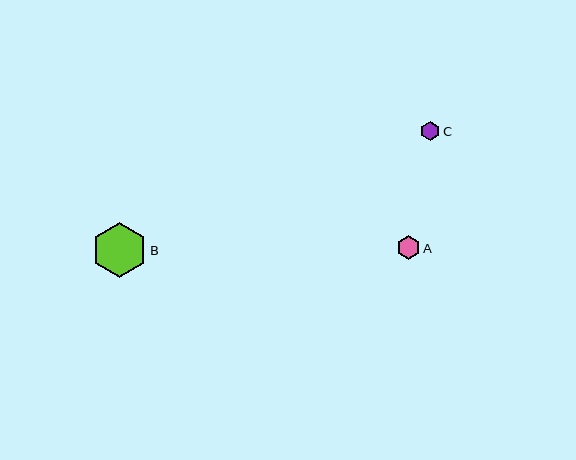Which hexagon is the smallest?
Hexagon C is the smallest with a size of approximately 20 pixels.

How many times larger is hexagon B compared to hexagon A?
Hexagon B is approximately 2.3 times the size of hexagon A.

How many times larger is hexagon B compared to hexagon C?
Hexagon B is approximately 2.7 times the size of hexagon C.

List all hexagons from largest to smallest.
From largest to smallest: B, A, C.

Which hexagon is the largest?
Hexagon B is the largest with a size of approximately 55 pixels.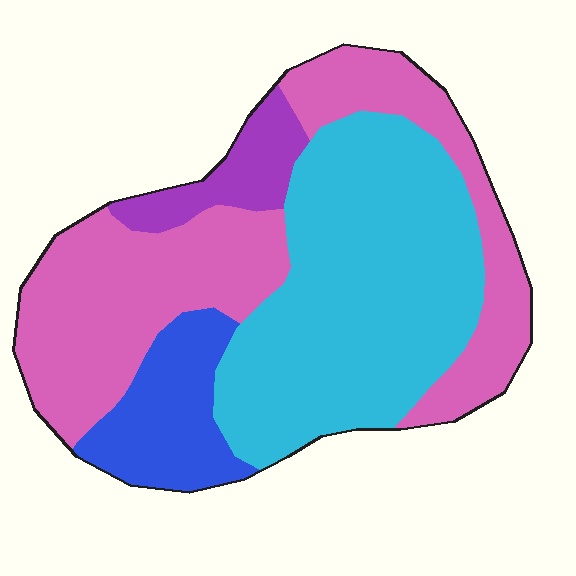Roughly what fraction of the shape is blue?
Blue covers 12% of the shape.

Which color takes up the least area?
Purple, at roughly 5%.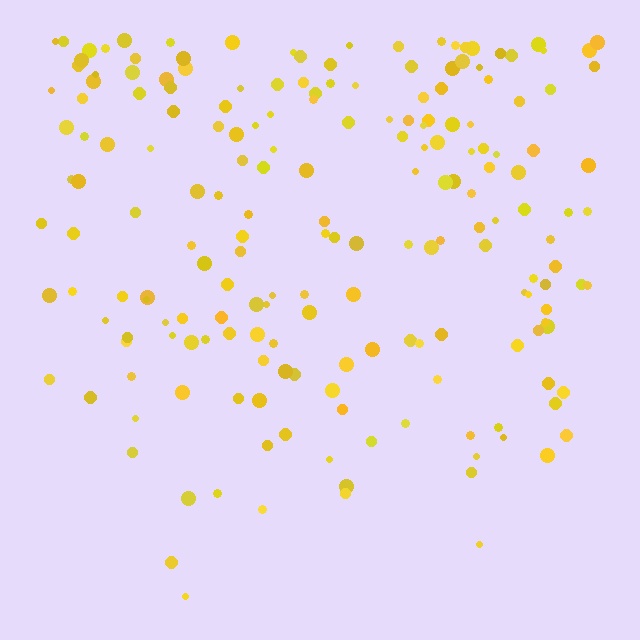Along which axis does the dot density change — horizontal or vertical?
Vertical.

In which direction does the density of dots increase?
From bottom to top, with the top side densest.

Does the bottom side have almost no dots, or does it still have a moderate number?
Still a moderate number, just noticeably fewer than the top.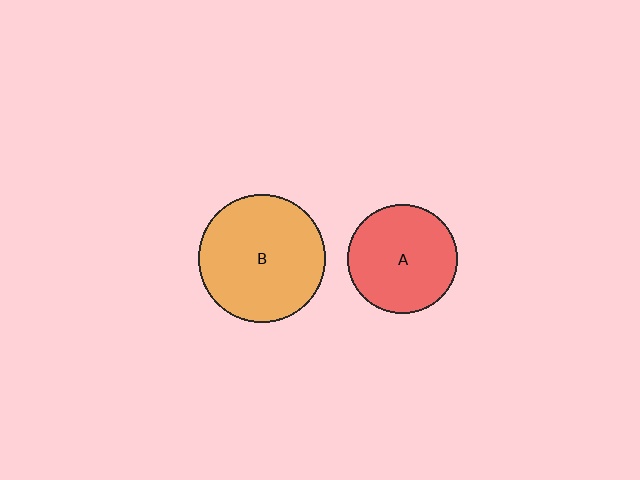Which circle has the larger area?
Circle B (orange).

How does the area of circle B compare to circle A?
Approximately 1.3 times.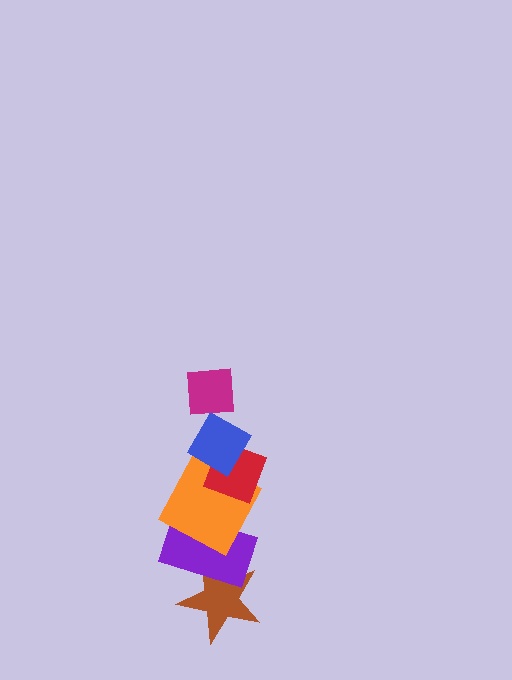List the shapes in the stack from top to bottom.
From top to bottom: the magenta square, the blue diamond, the red diamond, the orange square, the purple rectangle, the brown star.